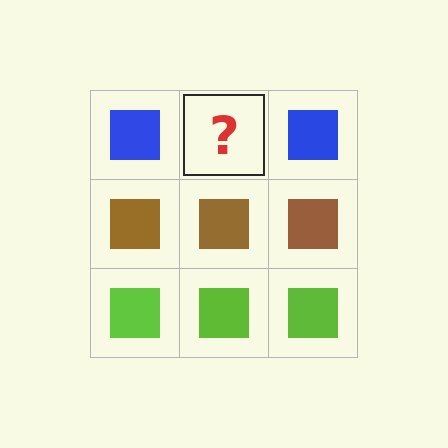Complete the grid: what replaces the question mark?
The question mark should be replaced with a blue square.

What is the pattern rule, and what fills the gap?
The rule is that each row has a consistent color. The gap should be filled with a blue square.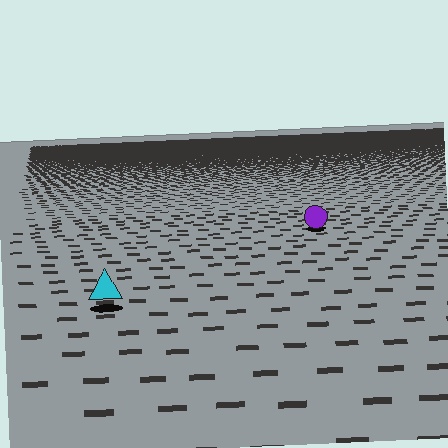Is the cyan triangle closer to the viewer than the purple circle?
Yes. The cyan triangle is closer — you can tell from the texture gradient: the ground texture is coarser near it.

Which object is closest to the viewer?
The cyan triangle is closest. The texture marks near it are larger and more spread out.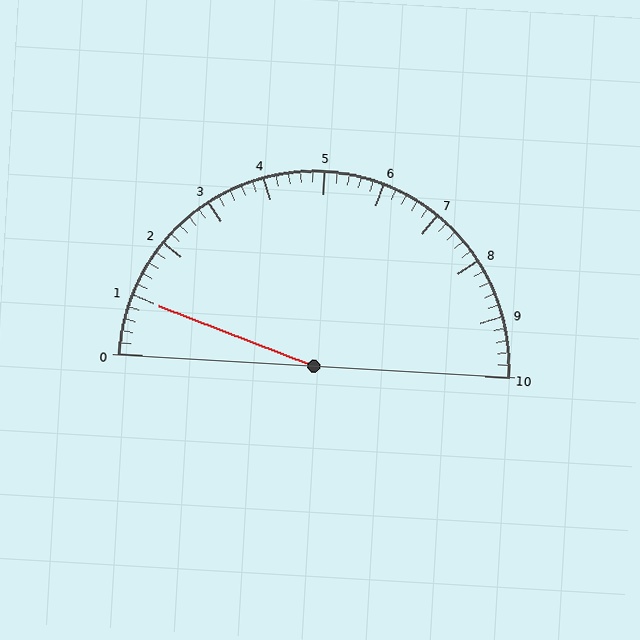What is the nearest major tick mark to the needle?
The nearest major tick mark is 1.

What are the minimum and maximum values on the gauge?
The gauge ranges from 0 to 10.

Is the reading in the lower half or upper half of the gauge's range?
The reading is in the lower half of the range (0 to 10).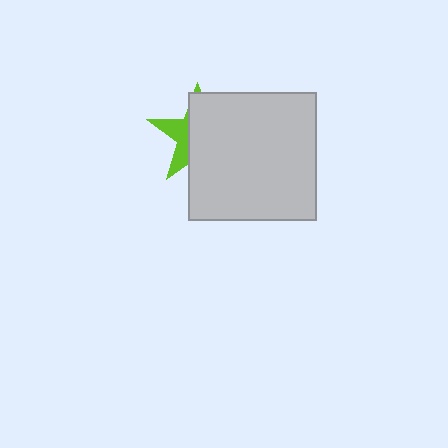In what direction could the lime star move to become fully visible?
The lime star could move left. That would shift it out from behind the light gray square entirely.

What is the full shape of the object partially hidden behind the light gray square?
The partially hidden object is a lime star.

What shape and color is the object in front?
The object in front is a light gray square.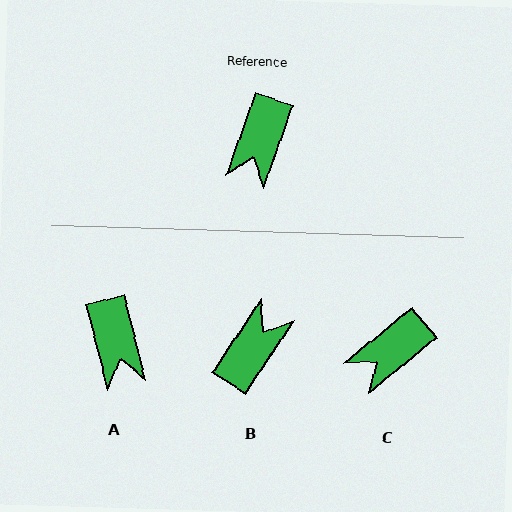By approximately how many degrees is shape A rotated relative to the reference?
Approximately 34 degrees counter-clockwise.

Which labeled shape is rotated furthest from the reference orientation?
B, about 166 degrees away.